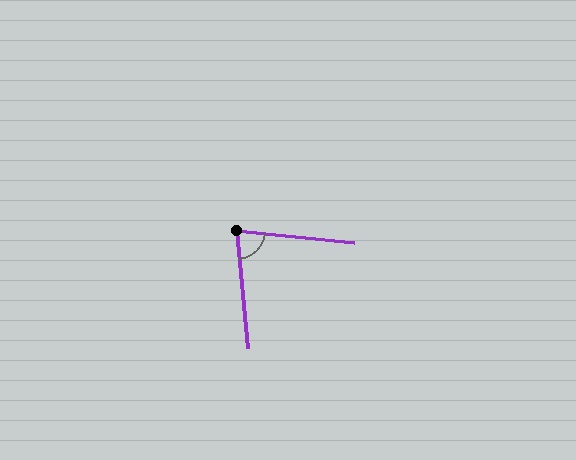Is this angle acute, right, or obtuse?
It is acute.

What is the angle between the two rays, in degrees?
Approximately 79 degrees.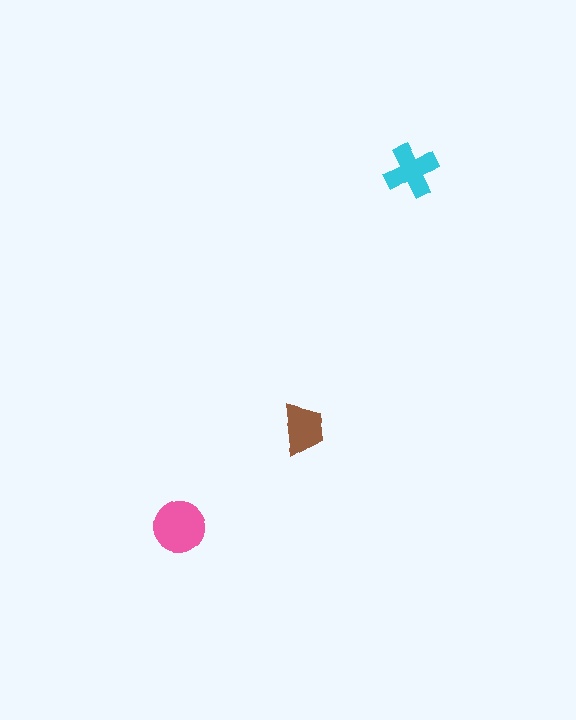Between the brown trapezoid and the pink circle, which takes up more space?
The pink circle.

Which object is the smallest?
The brown trapezoid.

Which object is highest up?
The cyan cross is topmost.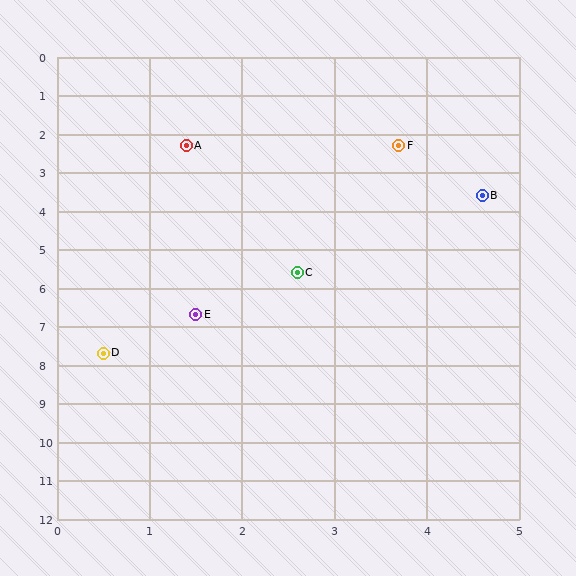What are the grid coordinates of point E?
Point E is at approximately (1.5, 6.7).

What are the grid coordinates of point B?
Point B is at approximately (4.6, 3.6).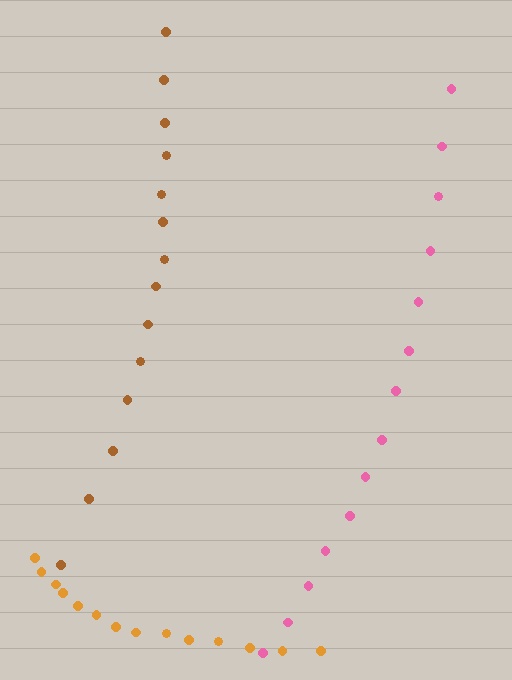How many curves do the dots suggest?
There are 3 distinct paths.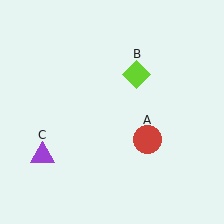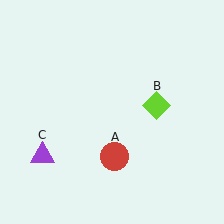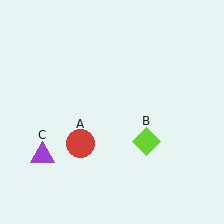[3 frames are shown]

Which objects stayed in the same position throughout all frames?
Purple triangle (object C) remained stationary.